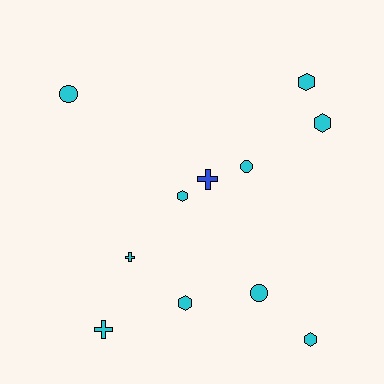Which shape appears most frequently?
Hexagon, with 5 objects.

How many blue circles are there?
There are no blue circles.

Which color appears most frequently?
Cyan, with 10 objects.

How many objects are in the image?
There are 11 objects.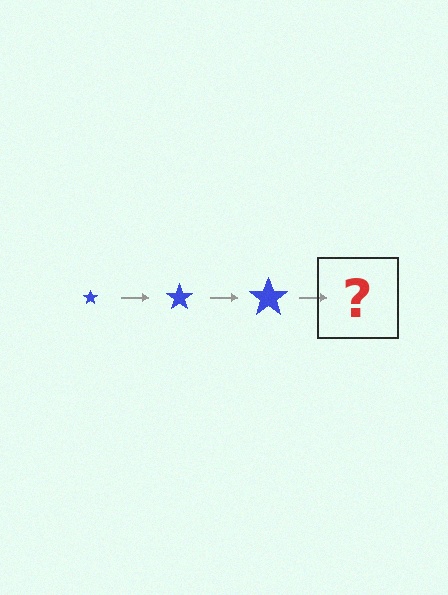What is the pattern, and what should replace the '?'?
The pattern is that the star gets progressively larger each step. The '?' should be a blue star, larger than the previous one.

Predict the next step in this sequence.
The next step is a blue star, larger than the previous one.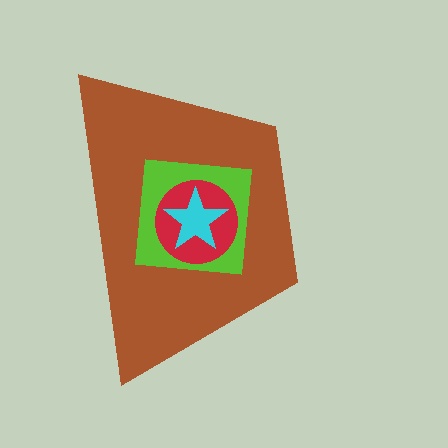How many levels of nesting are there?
4.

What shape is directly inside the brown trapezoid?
The lime square.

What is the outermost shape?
The brown trapezoid.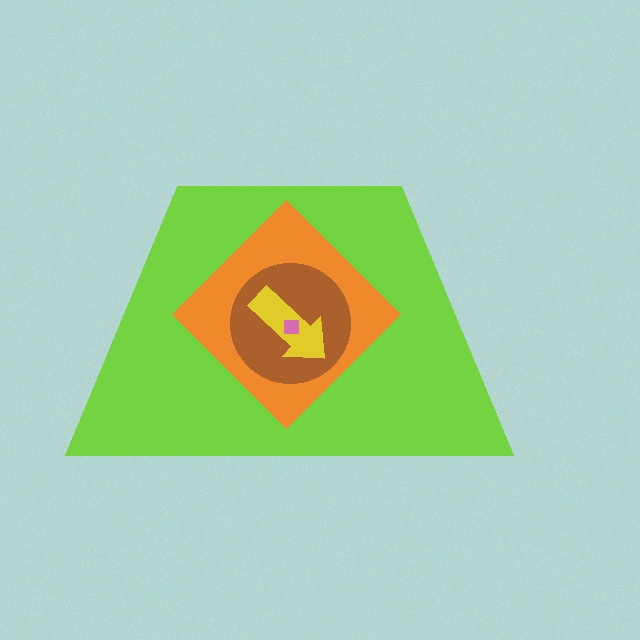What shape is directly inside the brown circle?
The yellow arrow.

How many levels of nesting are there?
5.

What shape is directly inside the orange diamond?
The brown circle.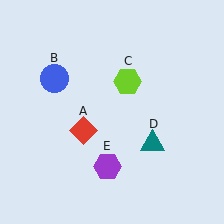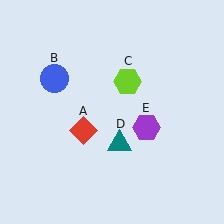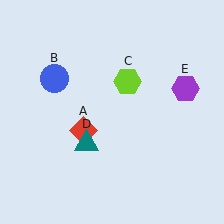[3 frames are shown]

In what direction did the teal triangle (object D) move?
The teal triangle (object D) moved left.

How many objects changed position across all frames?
2 objects changed position: teal triangle (object D), purple hexagon (object E).